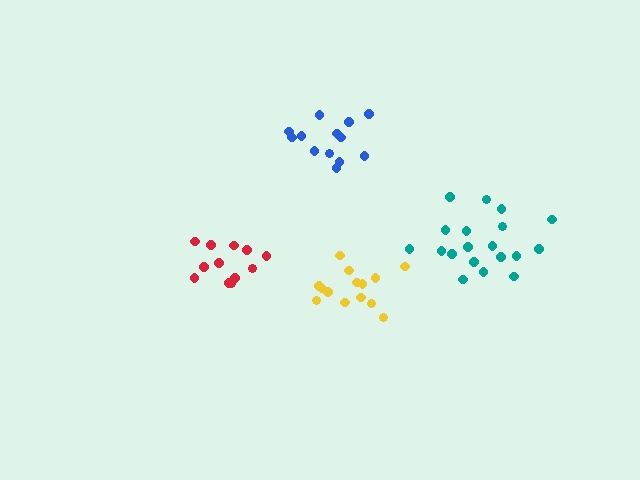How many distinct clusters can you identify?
There are 4 distinct clusters.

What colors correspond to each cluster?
The clusters are colored: yellow, red, blue, teal.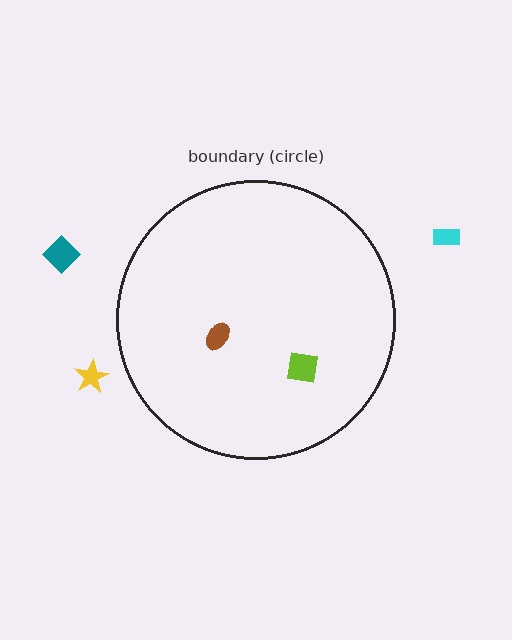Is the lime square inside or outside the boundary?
Inside.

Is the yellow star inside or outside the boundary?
Outside.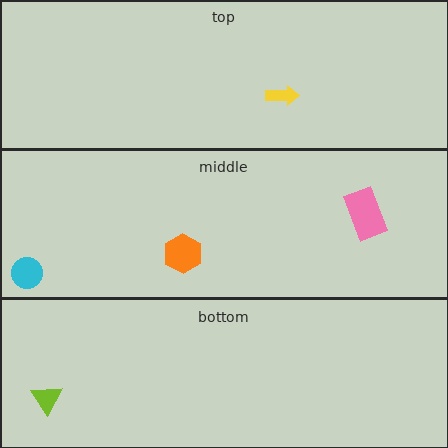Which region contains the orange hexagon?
The middle region.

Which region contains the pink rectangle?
The middle region.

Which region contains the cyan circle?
The middle region.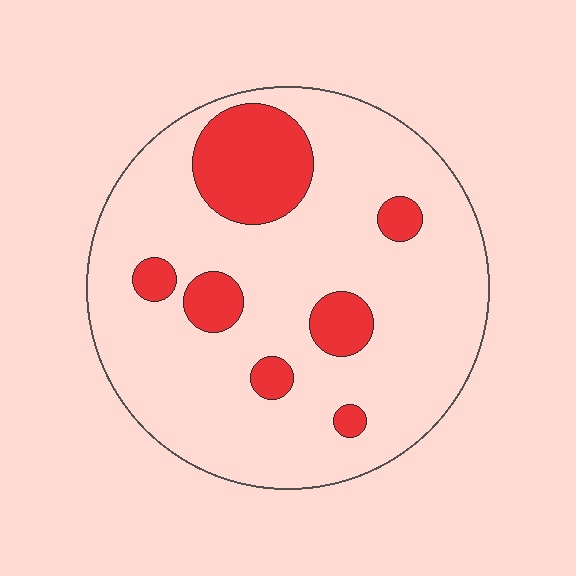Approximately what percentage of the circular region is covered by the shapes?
Approximately 20%.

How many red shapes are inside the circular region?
7.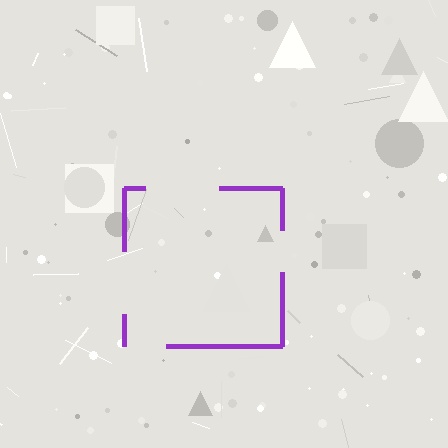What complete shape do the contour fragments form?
The contour fragments form a square.